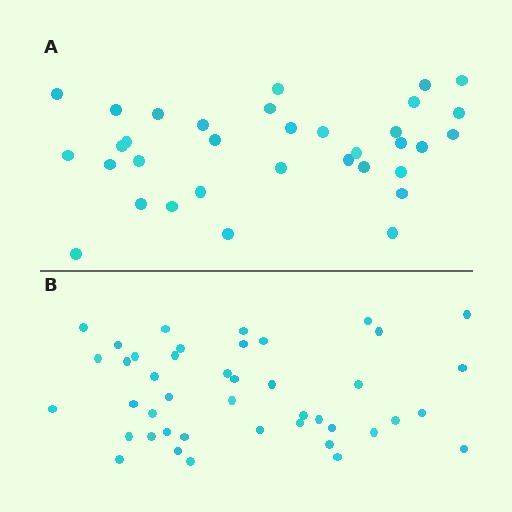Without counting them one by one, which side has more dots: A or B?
Region B (the bottom region) has more dots.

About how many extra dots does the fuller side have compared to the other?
Region B has roughly 8 or so more dots than region A.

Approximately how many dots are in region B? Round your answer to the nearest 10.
About 40 dots. (The exact count is 43, which rounds to 40.)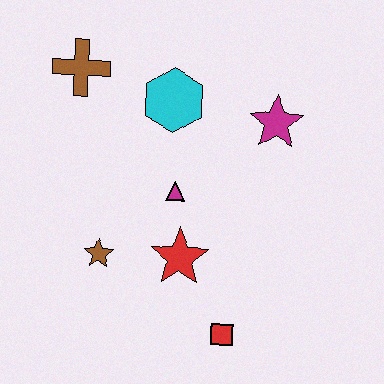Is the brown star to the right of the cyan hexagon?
No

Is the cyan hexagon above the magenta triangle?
Yes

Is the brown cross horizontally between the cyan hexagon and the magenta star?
No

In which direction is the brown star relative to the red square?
The brown star is to the left of the red square.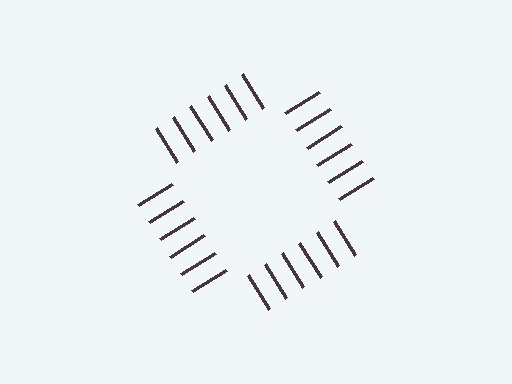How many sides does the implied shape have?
4 sides — the line-ends trace a square.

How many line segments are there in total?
24 — 6 along each of the 4 edges.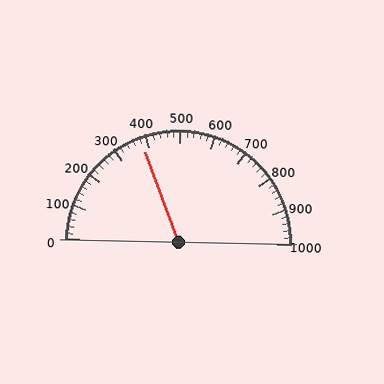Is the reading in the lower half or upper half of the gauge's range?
The reading is in the lower half of the range (0 to 1000).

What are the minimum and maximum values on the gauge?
The gauge ranges from 0 to 1000.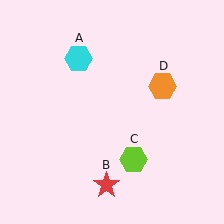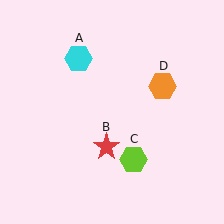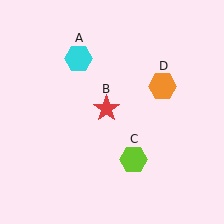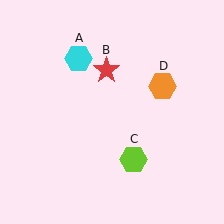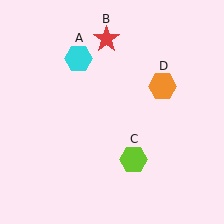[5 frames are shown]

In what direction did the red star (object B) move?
The red star (object B) moved up.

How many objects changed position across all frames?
1 object changed position: red star (object B).